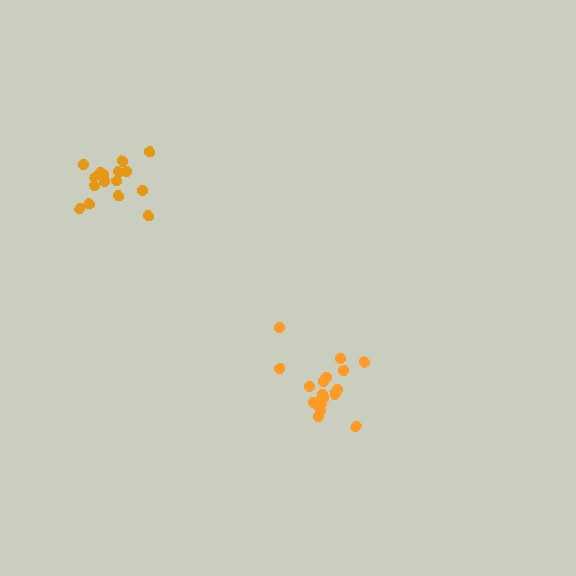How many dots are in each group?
Group 1: 19 dots, Group 2: 16 dots (35 total).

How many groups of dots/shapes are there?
There are 2 groups.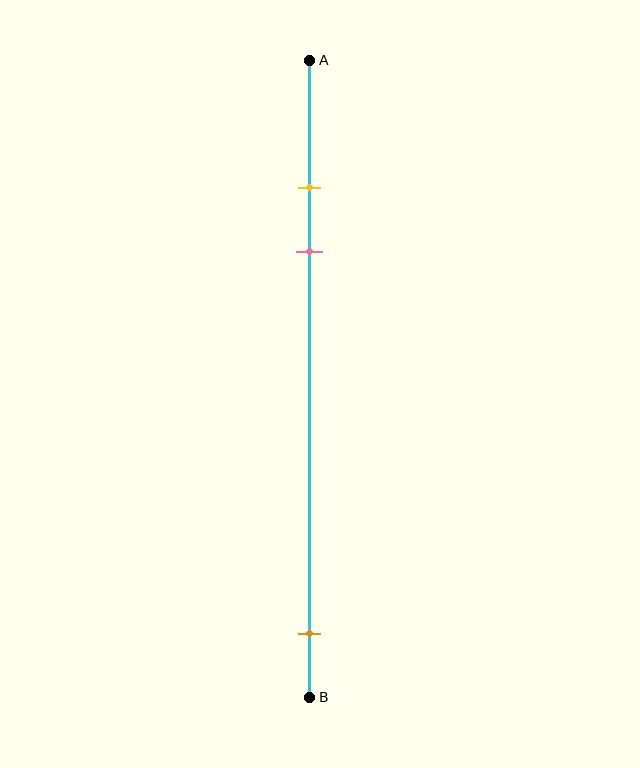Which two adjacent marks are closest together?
The yellow and pink marks are the closest adjacent pair.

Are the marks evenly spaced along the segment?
No, the marks are not evenly spaced.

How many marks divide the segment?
There are 3 marks dividing the segment.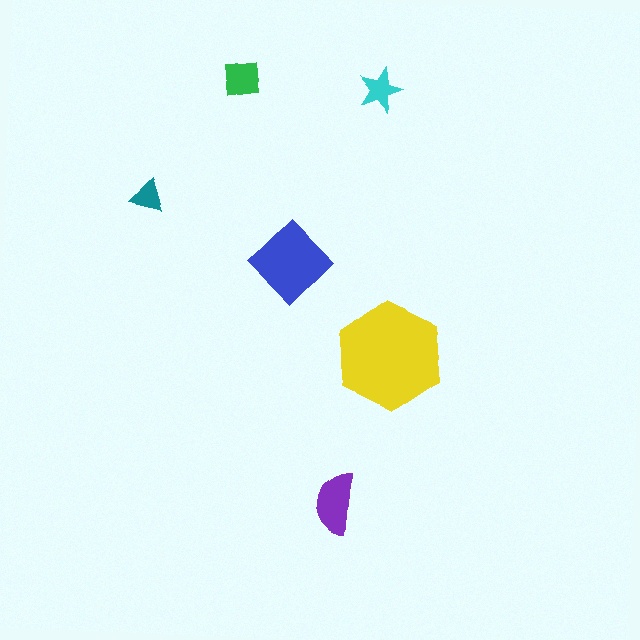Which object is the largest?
The yellow hexagon.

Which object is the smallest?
The teal triangle.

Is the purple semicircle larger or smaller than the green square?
Larger.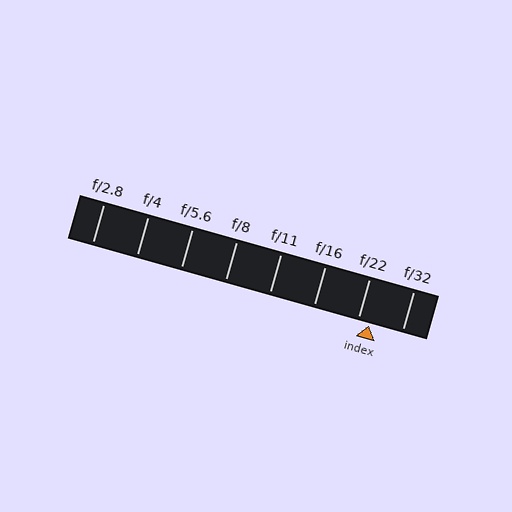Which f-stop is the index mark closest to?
The index mark is closest to f/22.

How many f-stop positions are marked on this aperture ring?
There are 8 f-stop positions marked.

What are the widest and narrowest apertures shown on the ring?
The widest aperture shown is f/2.8 and the narrowest is f/32.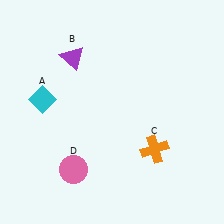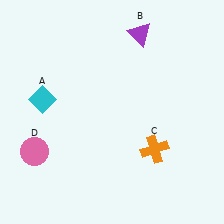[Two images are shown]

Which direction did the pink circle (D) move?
The pink circle (D) moved left.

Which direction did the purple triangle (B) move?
The purple triangle (B) moved right.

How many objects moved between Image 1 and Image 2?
2 objects moved between the two images.